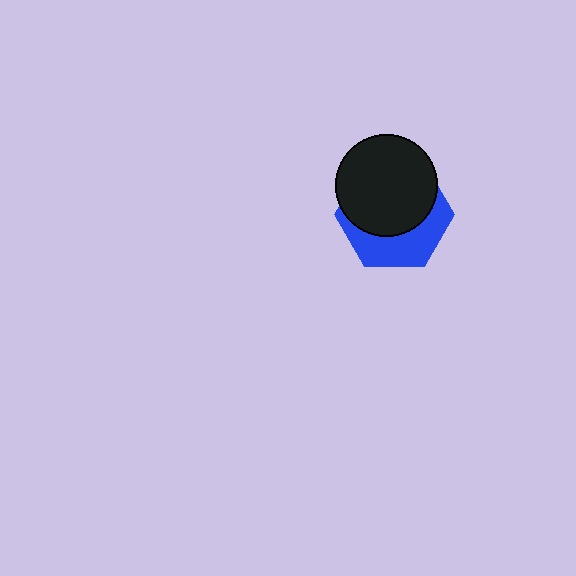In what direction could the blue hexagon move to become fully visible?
The blue hexagon could move down. That would shift it out from behind the black circle entirely.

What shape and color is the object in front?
The object in front is a black circle.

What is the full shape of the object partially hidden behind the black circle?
The partially hidden object is a blue hexagon.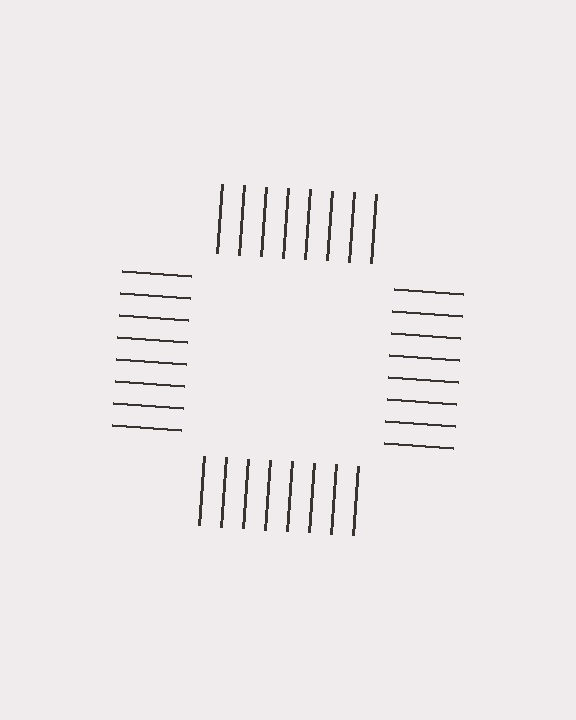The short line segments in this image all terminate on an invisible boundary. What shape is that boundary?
An illusory square — the line segments terminate on its edges but no continuous stroke is drawn.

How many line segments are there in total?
32 — 8 along each of the 4 edges.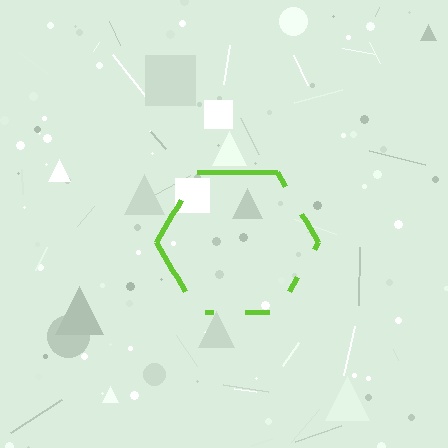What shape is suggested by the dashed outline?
The dashed outline suggests a hexagon.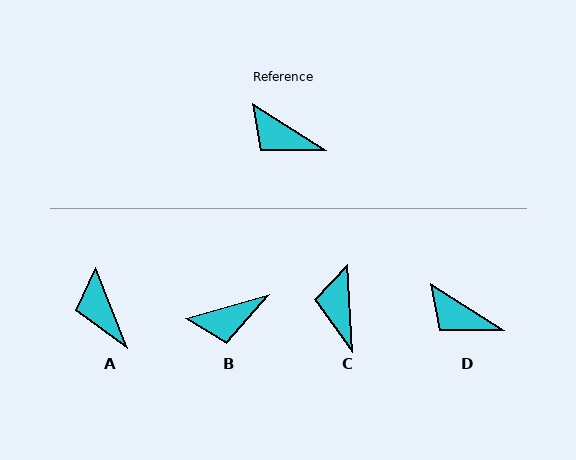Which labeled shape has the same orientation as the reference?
D.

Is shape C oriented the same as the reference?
No, it is off by about 54 degrees.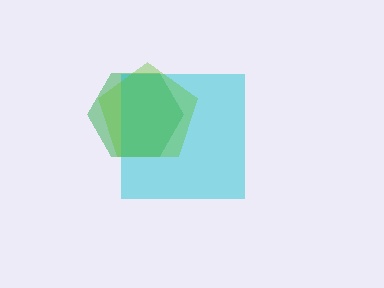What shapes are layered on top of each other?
The layered shapes are: a green hexagon, a cyan square, a lime pentagon.